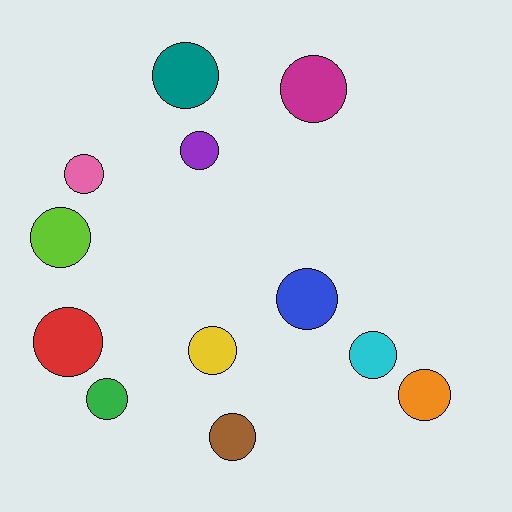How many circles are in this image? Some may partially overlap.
There are 12 circles.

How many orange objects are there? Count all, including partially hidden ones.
There is 1 orange object.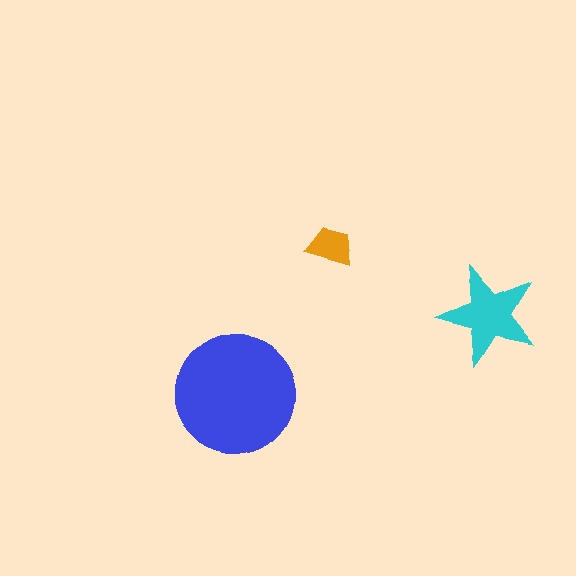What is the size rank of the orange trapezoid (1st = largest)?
3rd.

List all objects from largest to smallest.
The blue circle, the cyan star, the orange trapezoid.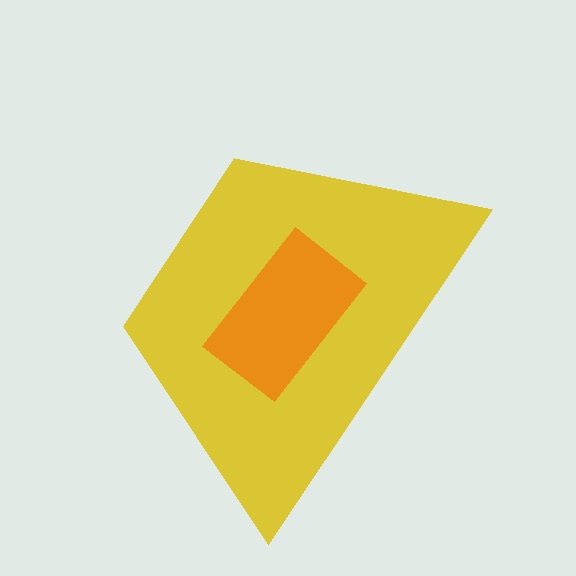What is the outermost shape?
The yellow trapezoid.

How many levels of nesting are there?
2.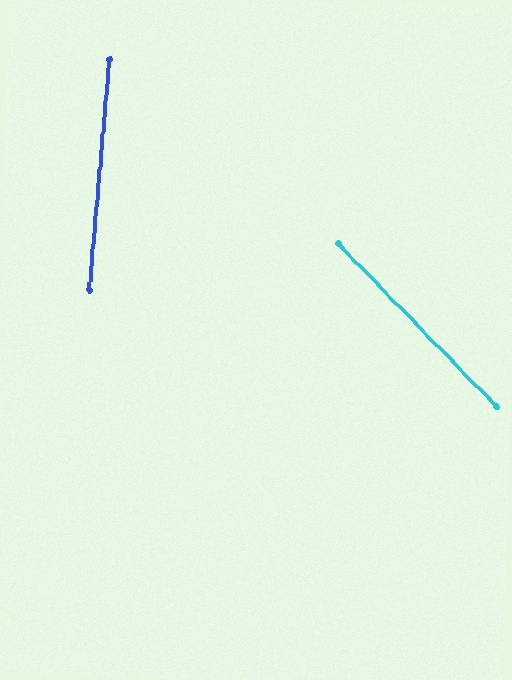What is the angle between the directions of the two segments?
Approximately 49 degrees.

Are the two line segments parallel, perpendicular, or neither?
Neither parallel nor perpendicular — they differ by about 49°.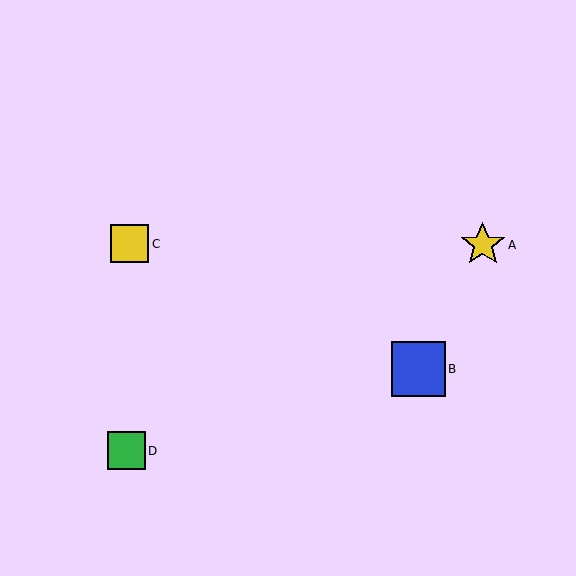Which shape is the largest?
The blue square (labeled B) is the largest.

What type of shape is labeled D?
Shape D is a green square.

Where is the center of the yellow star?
The center of the yellow star is at (483, 245).